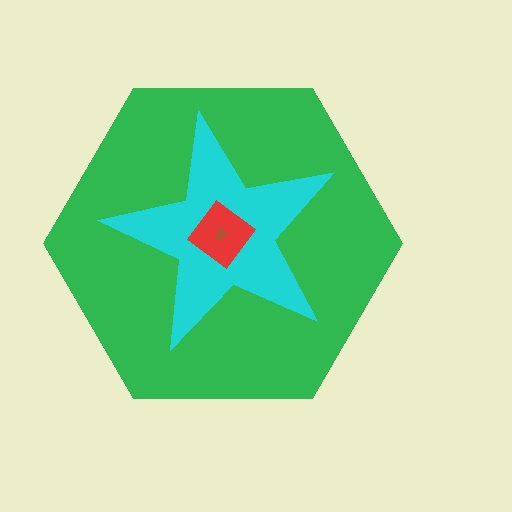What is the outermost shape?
The green hexagon.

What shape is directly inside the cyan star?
The red diamond.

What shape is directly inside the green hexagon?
The cyan star.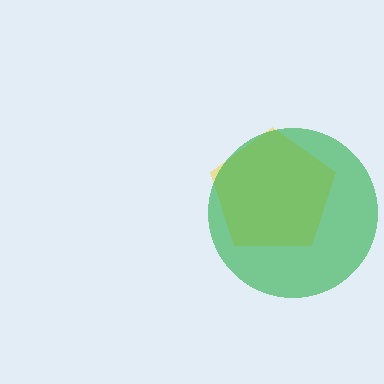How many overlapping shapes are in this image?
There are 2 overlapping shapes in the image.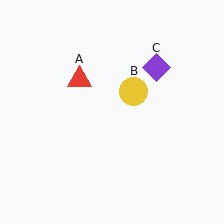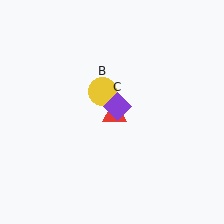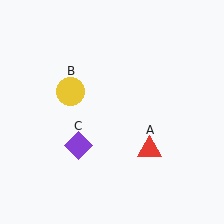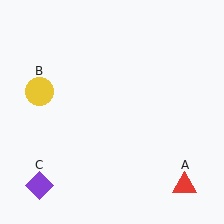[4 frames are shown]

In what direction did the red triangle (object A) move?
The red triangle (object A) moved down and to the right.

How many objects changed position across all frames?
3 objects changed position: red triangle (object A), yellow circle (object B), purple diamond (object C).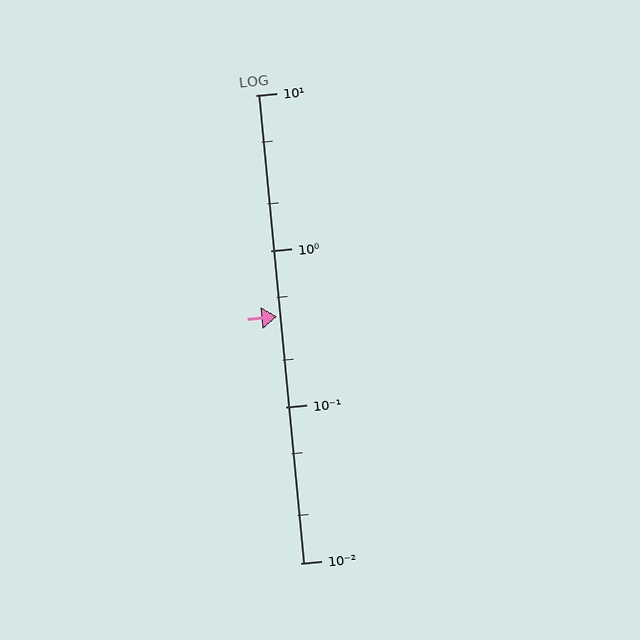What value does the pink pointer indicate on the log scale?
The pointer indicates approximately 0.38.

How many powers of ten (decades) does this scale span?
The scale spans 3 decades, from 0.01 to 10.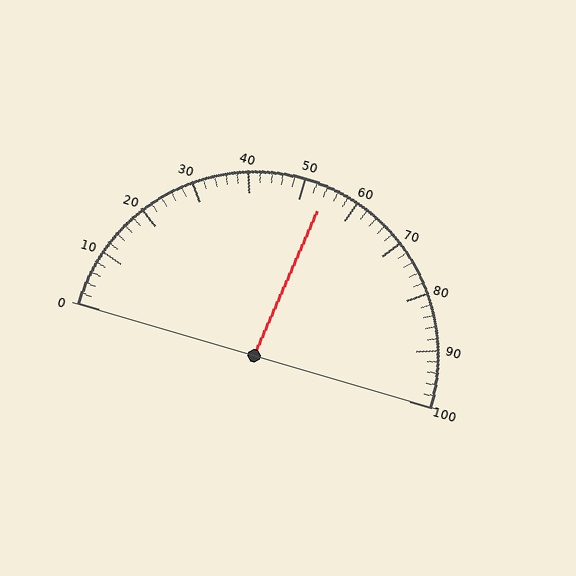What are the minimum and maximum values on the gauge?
The gauge ranges from 0 to 100.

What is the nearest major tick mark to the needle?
The nearest major tick mark is 50.